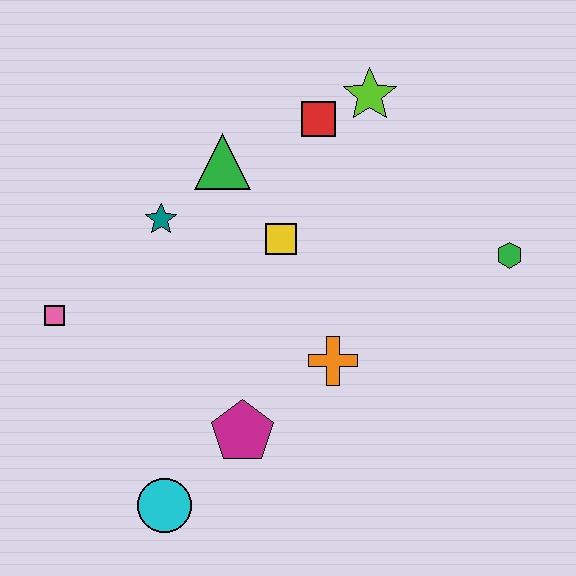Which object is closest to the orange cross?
The magenta pentagon is closest to the orange cross.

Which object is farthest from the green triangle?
The cyan circle is farthest from the green triangle.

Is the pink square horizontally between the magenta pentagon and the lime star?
No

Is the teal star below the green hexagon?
No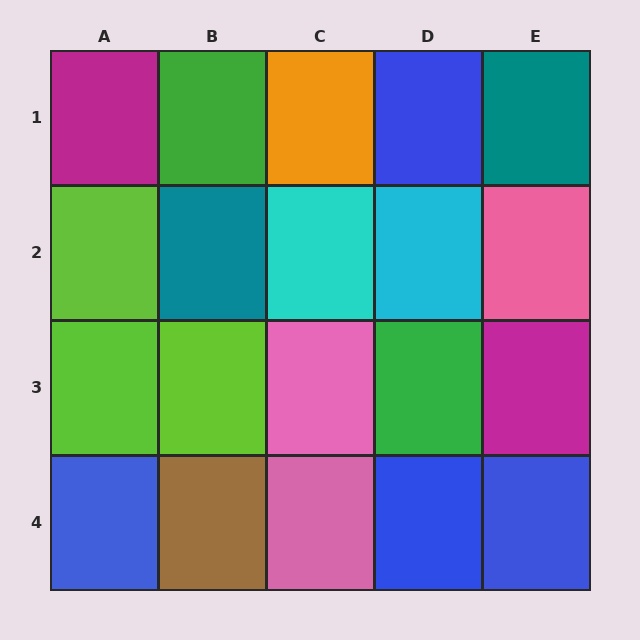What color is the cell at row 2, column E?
Pink.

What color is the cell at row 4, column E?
Blue.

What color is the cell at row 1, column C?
Orange.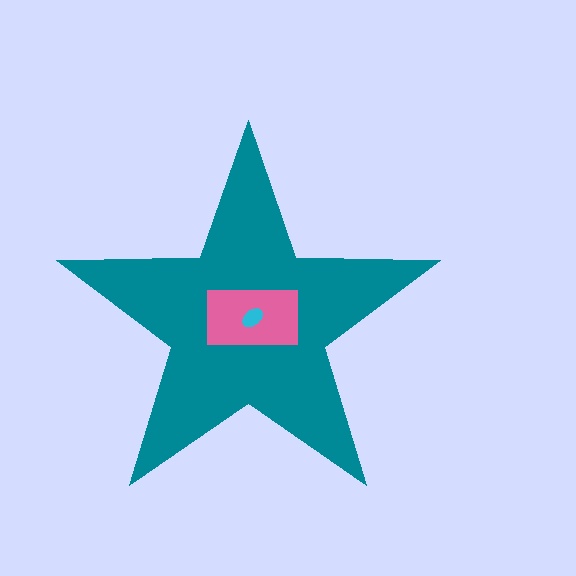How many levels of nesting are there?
3.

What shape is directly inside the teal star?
The pink rectangle.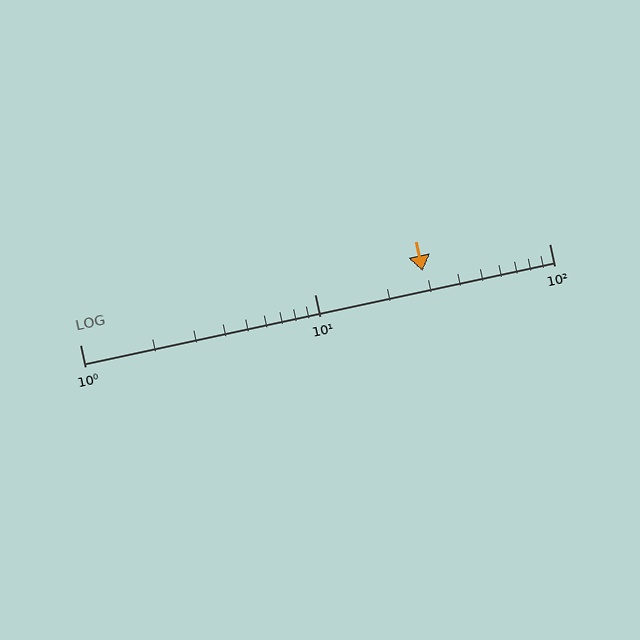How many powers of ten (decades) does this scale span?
The scale spans 2 decades, from 1 to 100.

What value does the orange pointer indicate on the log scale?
The pointer indicates approximately 29.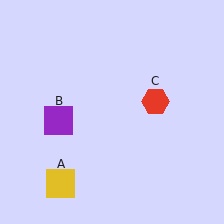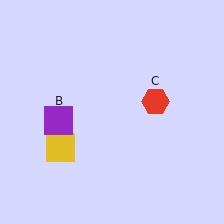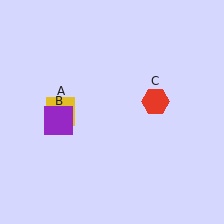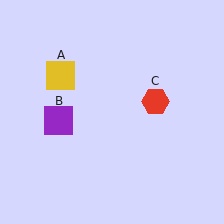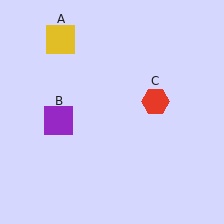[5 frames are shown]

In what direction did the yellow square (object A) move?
The yellow square (object A) moved up.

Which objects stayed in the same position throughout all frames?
Purple square (object B) and red hexagon (object C) remained stationary.